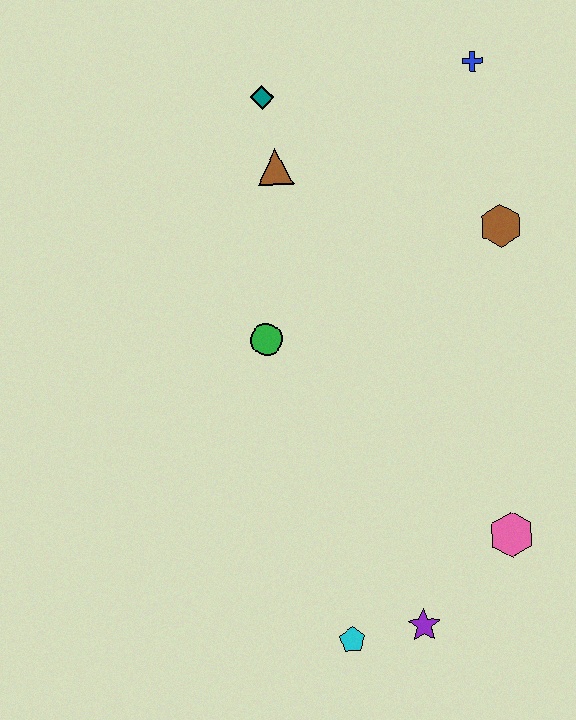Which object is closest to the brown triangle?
The teal diamond is closest to the brown triangle.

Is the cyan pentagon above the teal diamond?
No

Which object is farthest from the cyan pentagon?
The blue cross is farthest from the cyan pentagon.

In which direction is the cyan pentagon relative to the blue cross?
The cyan pentagon is below the blue cross.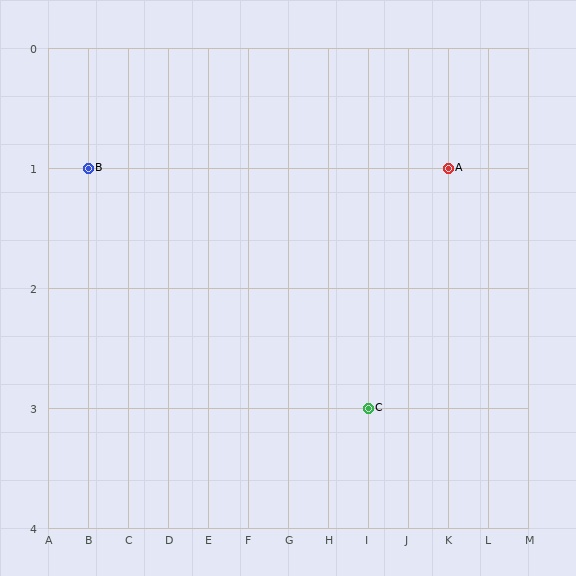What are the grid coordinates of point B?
Point B is at grid coordinates (B, 1).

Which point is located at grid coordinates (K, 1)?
Point A is at (K, 1).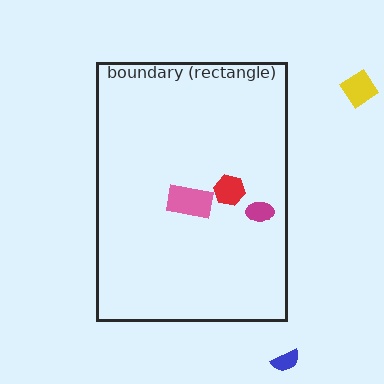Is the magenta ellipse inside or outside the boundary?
Inside.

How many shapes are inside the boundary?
3 inside, 2 outside.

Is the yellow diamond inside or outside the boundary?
Outside.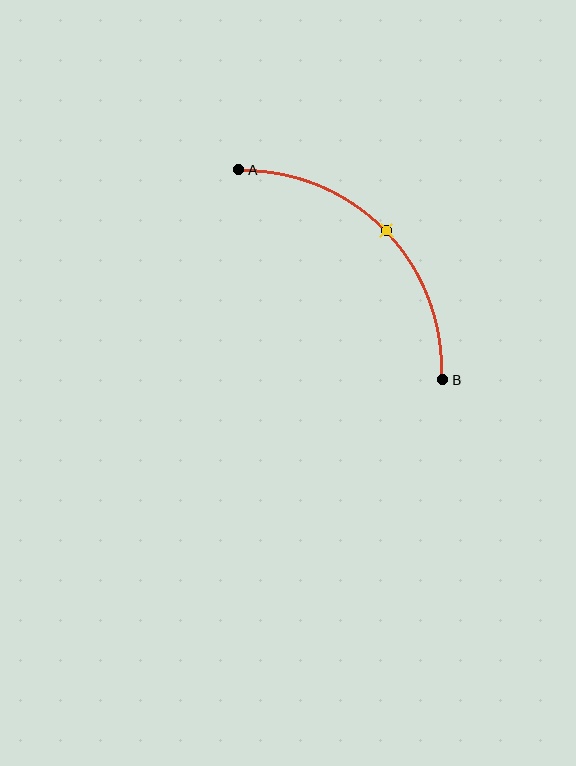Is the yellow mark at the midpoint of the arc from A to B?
Yes. The yellow mark lies on the arc at equal arc-length from both A and B — it is the arc midpoint.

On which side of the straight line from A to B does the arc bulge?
The arc bulges above and to the right of the straight line connecting A and B.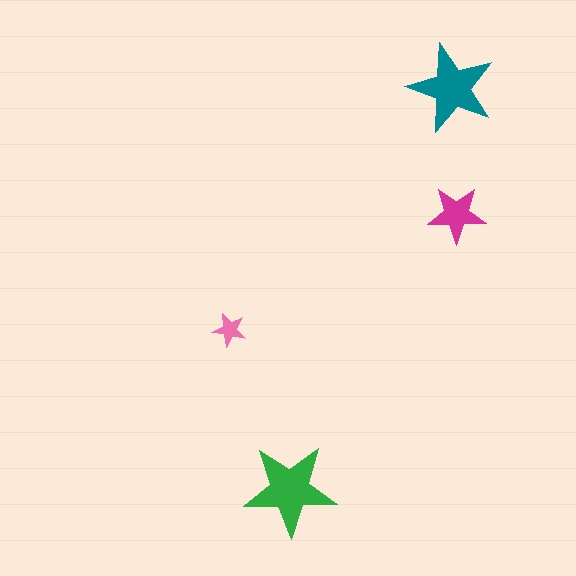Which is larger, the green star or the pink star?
The green one.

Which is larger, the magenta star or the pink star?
The magenta one.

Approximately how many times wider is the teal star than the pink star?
About 2.5 times wider.